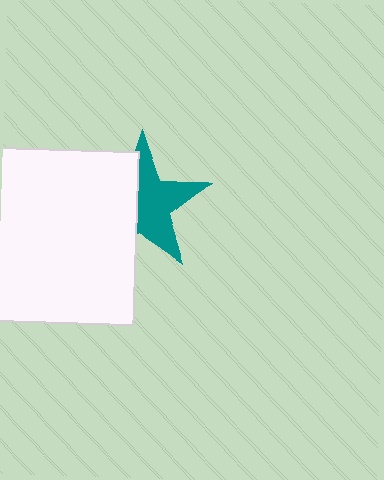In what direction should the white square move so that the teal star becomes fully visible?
The white square should move left. That is the shortest direction to clear the overlap and leave the teal star fully visible.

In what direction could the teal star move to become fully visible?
The teal star could move right. That would shift it out from behind the white square entirely.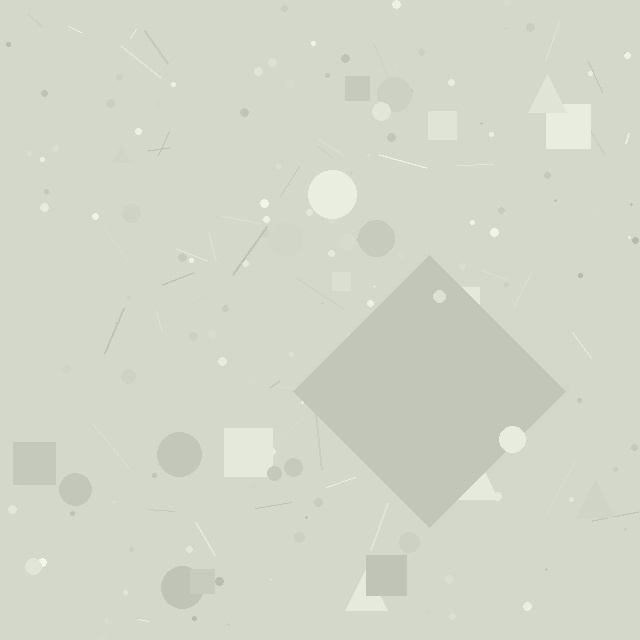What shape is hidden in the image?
A diamond is hidden in the image.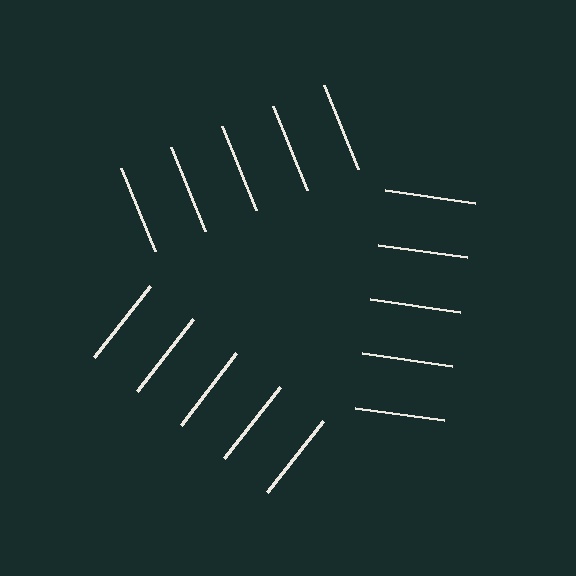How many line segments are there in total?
15 — 5 along each of the 3 edges.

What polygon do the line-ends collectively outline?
An illusory triangle — the line segments terminate on its edges but no continuous stroke is drawn.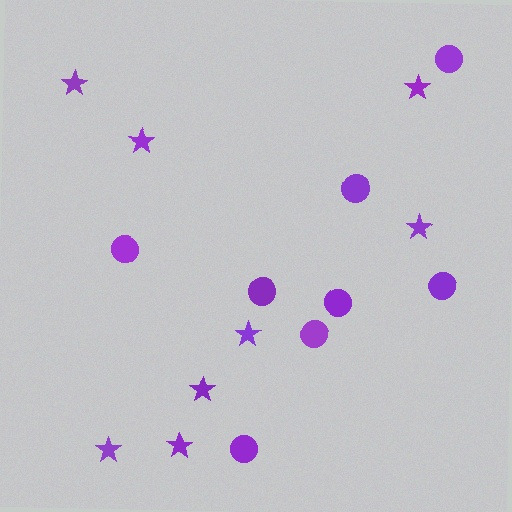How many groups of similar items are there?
There are 2 groups: one group of stars (8) and one group of circles (8).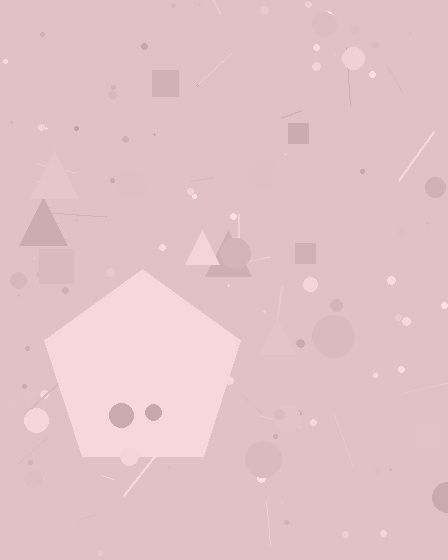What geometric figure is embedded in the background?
A pentagon is embedded in the background.